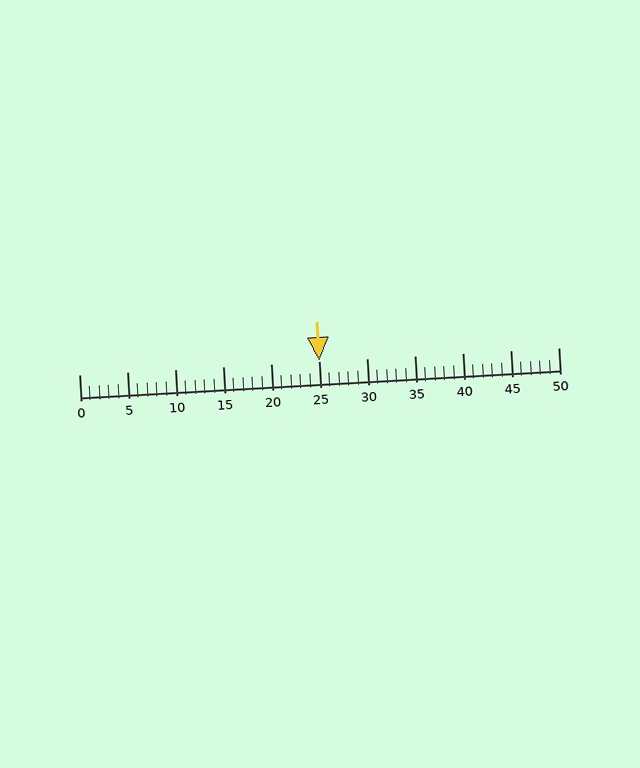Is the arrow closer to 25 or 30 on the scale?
The arrow is closer to 25.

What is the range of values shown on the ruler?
The ruler shows values from 0 to 50.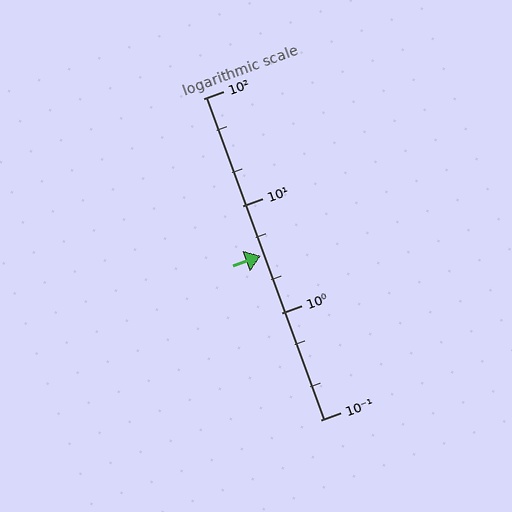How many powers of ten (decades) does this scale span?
The scale spans 3 decades, from 0.1 to 100.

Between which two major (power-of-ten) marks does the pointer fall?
The pointer is between 1 and 10.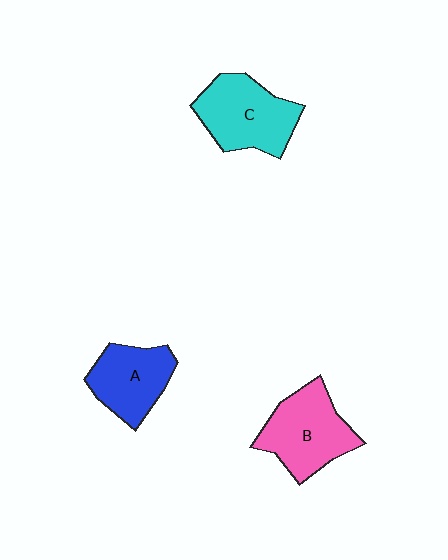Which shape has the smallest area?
Shape A (blue).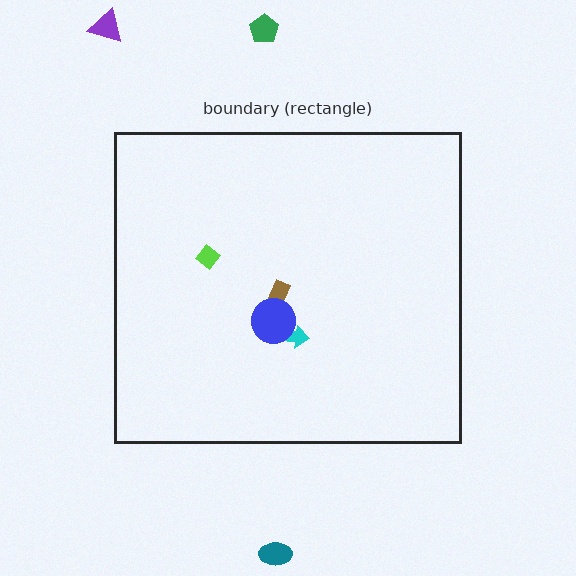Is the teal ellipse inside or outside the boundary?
Outside.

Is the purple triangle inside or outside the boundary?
Outside.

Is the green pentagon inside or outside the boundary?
Outside.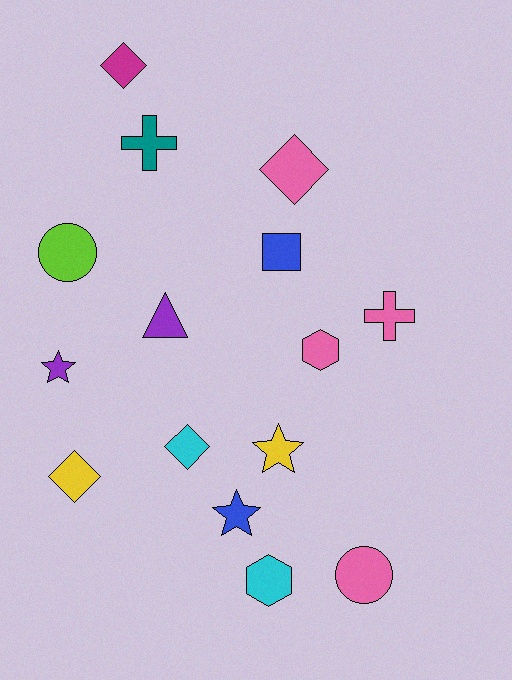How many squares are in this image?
There is 1 square.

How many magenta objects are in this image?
There is 1 magenta object.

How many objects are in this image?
There are 15 objects.